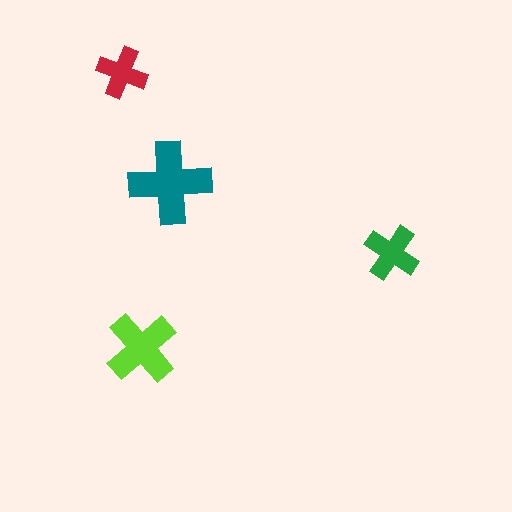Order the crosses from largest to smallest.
the teal one, the lime one, the green one, the red one.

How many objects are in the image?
There are 4 objects in the image.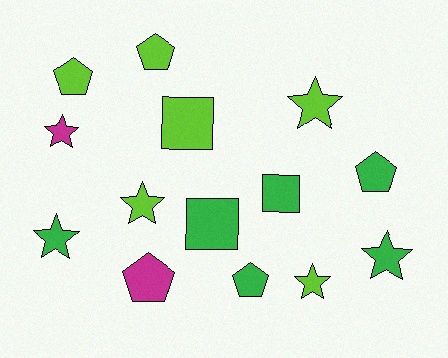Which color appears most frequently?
Lime, with 6 objects.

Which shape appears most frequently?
Star, with 6 objects.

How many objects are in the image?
There are 14 objects.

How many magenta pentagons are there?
There is 1 magenta pentagon.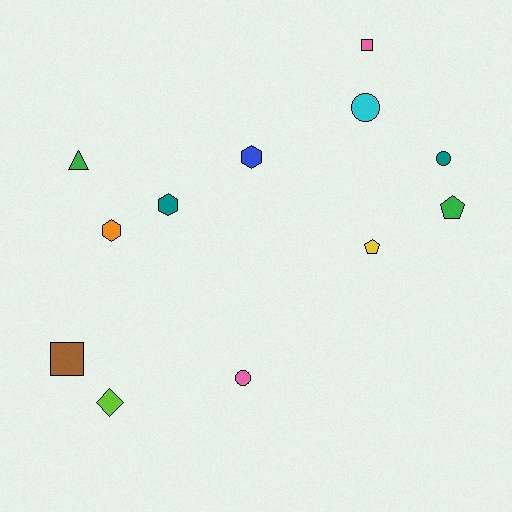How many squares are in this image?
There are 2 squares.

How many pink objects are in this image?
There are 2 pink objects.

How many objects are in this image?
There are 12 objects.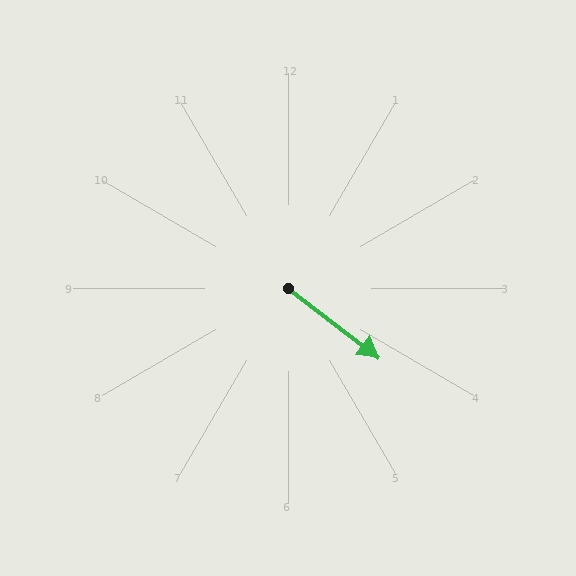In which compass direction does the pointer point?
Southeast.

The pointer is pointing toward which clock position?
Roughly 4 o'clock.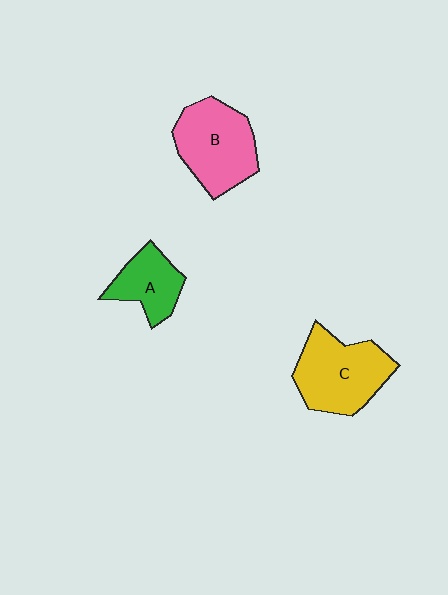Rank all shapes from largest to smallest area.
From largest to smallest: C (yellow), B (pink), A (green).